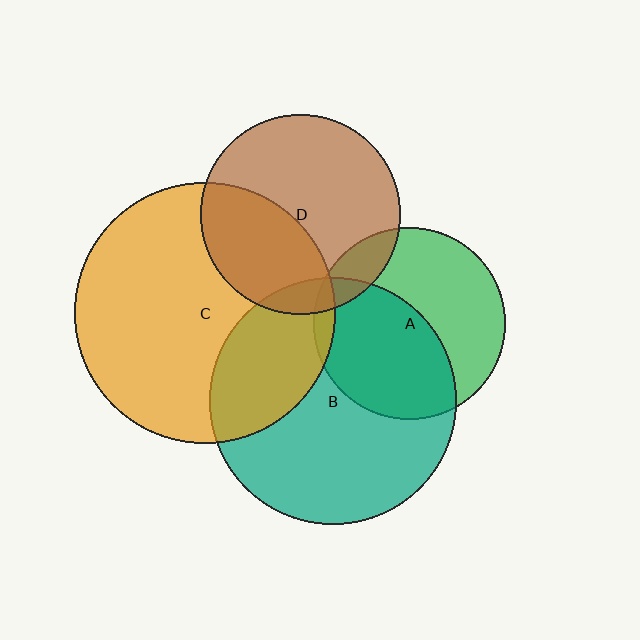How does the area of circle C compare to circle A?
Approximately 1.8 times.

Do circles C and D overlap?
Yes.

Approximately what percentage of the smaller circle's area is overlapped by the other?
Approximately 35%.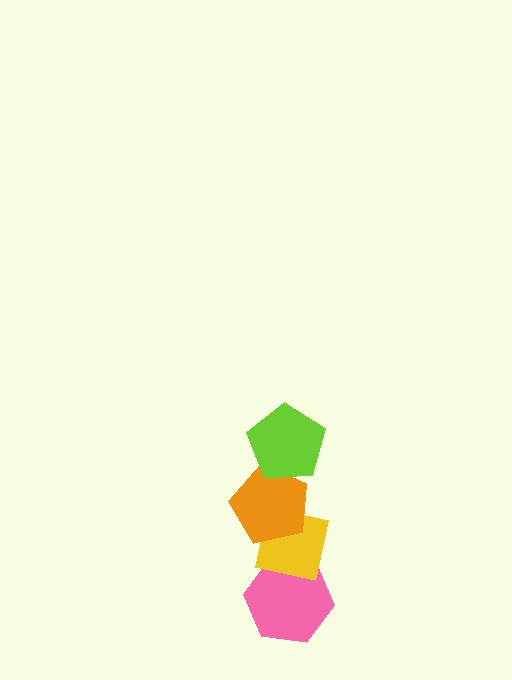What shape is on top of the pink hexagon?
The yellow square is on top of the pink hexagon.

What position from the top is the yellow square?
The yellow square is 3rd from the top.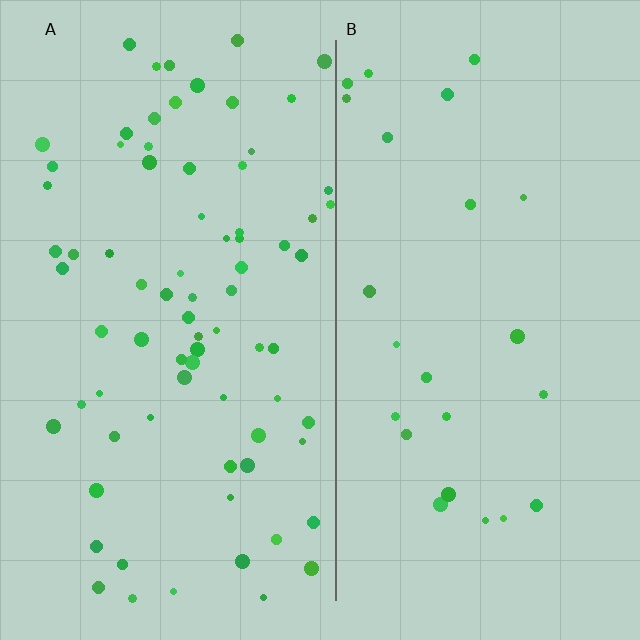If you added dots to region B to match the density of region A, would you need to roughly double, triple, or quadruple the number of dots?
Approximately triple.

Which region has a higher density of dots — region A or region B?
A (the left).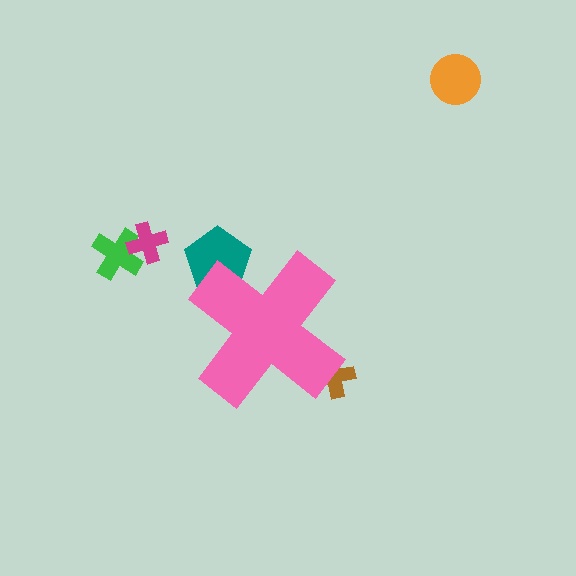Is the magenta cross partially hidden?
No, the magenta cross is fully visible.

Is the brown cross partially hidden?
Yes, the brown cross is partially hidden behind the pink cross.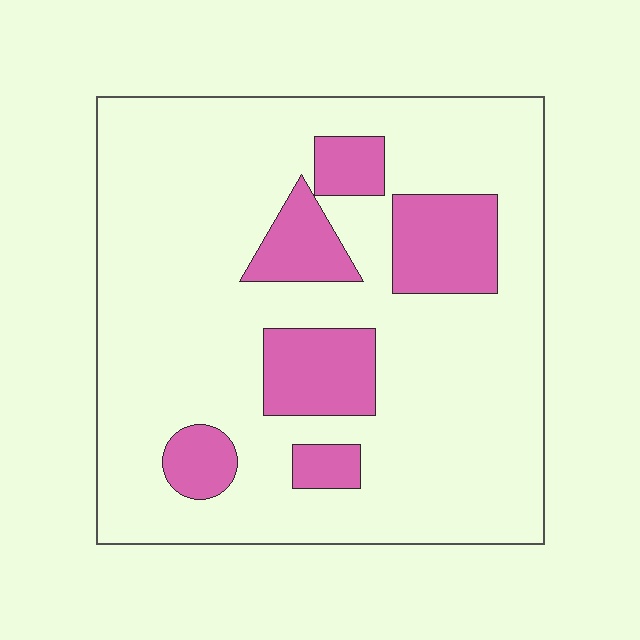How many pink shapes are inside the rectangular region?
6.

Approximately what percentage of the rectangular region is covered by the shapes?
Approximately 20%.